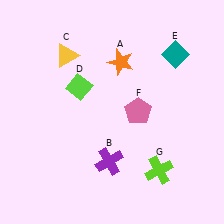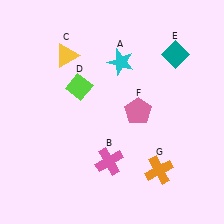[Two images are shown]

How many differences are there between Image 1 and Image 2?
There are 3 differences between the two images.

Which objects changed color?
A changed from orange to cyan. B changed from purple to pink. G changed from lime to orange.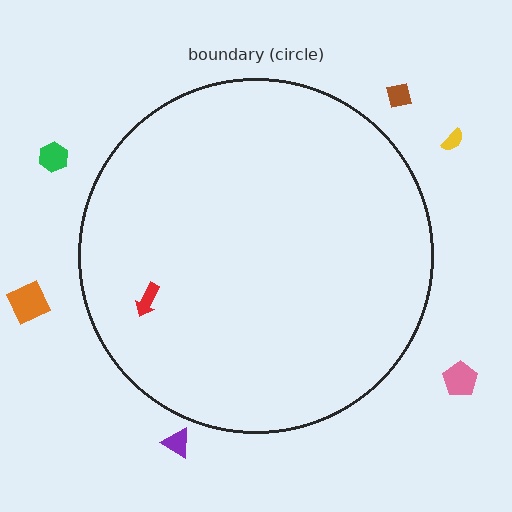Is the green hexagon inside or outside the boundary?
Outside.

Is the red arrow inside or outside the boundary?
Inside.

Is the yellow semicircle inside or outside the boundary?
Outside.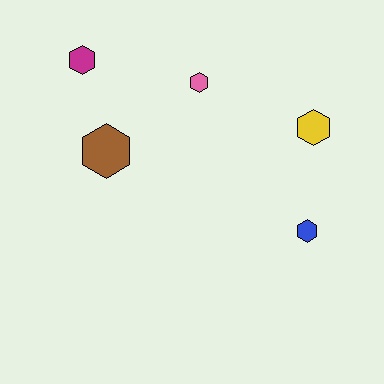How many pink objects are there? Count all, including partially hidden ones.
There is 1 pink object.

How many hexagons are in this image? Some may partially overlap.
There are 5 hexagons.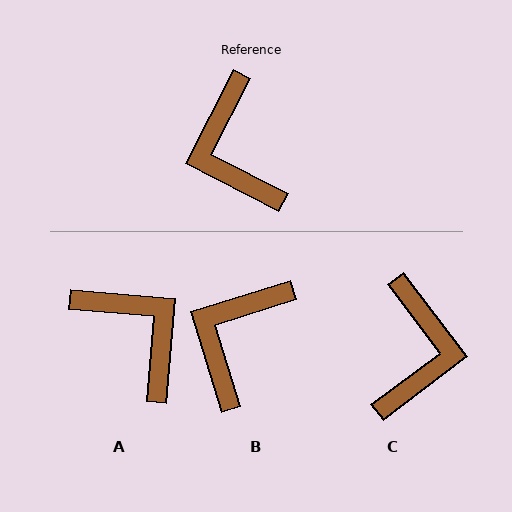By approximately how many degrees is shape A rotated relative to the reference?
Approximately 158 degrees clockwise.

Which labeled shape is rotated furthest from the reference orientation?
A, about 158 degrees away.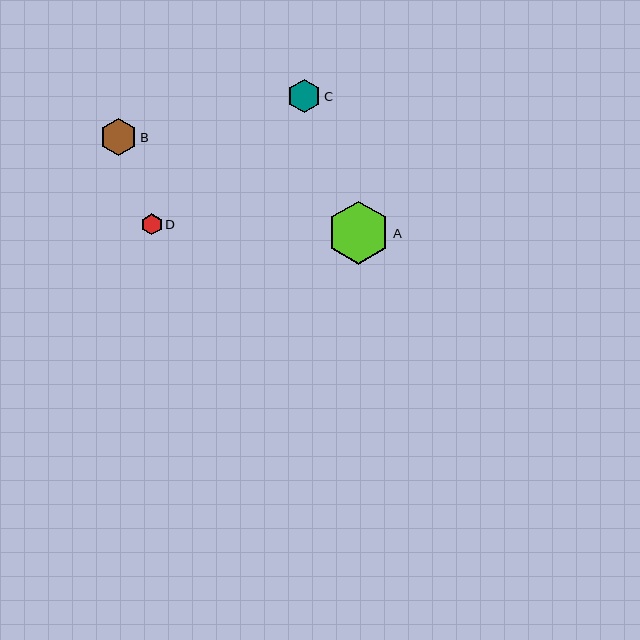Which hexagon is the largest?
Hexagon A is the largest with a size of approximately 63 pixels.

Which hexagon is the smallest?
Hexagon D is the smallest with a size of approximately 21 pixels.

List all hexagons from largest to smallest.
From largest to smallest: A, B, C, D.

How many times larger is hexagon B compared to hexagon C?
Hexagon B is approximately 1.1 times the size of hexagon C.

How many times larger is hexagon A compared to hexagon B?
Hexagon A is approximately 1.7 times the size of hexagon B.